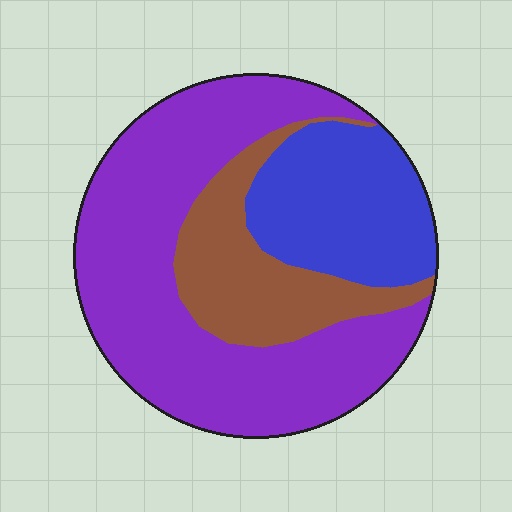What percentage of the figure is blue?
Blue covers about 25% of the figure.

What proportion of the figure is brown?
Brown covers around 20% of the figure.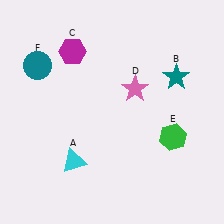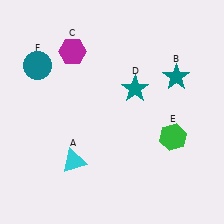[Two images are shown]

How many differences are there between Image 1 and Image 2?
There is 1 difference between the two images.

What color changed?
The star (D) changed from pink in Image 1 to teal in Image 2.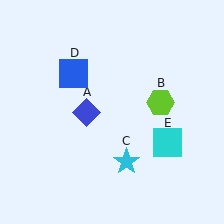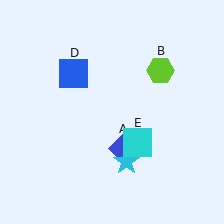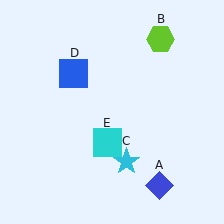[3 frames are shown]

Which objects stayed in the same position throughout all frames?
Cyan star (object C) and blue square (object D) remained stationary.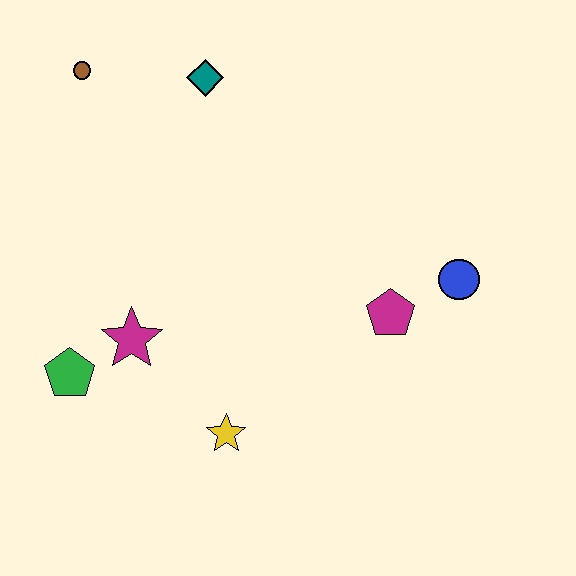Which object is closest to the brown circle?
The teal diamond is closest to the brown circle.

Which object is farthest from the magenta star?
The blue circle is farthest from the magenta star.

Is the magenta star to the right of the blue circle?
No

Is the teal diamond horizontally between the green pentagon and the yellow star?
Yes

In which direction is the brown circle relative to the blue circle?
The brown circle is to the left of the blue circle.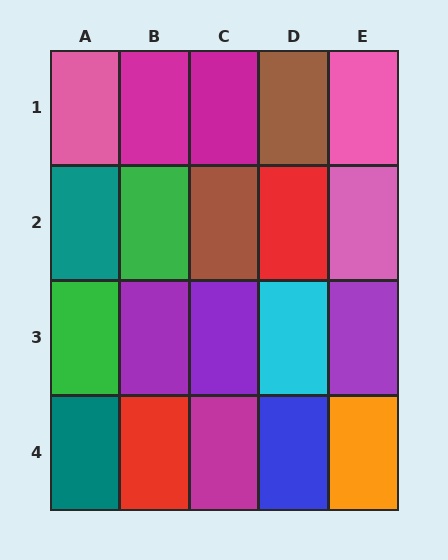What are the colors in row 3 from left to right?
Green, purple, purple, cyan, purple.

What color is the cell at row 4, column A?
Teal.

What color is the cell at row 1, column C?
Magenta.